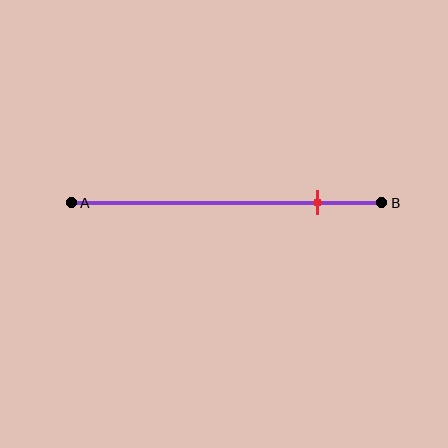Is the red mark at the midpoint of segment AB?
No, the mark is at about 80% from A, not at the 50% midpoint.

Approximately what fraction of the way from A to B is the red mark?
The red mark is approximately 80% of the way from A to B.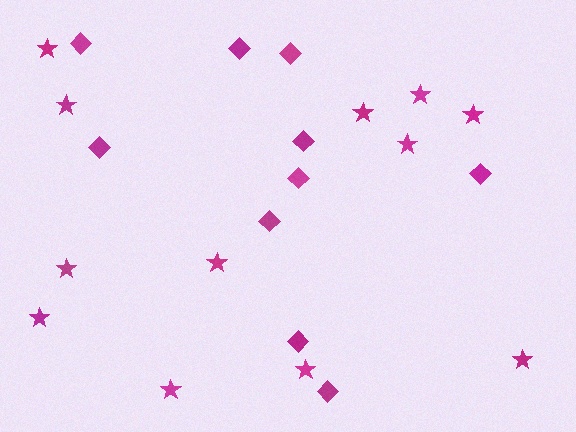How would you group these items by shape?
There are 2 groups: one group of diamonds (10) and one group of stars (12).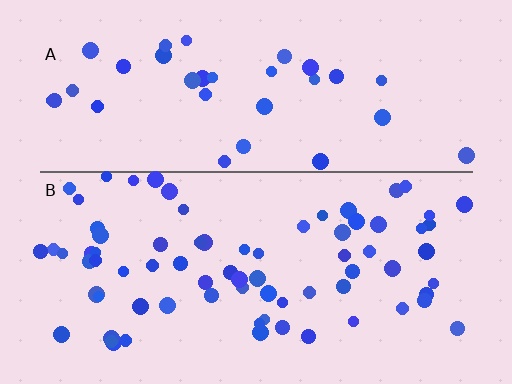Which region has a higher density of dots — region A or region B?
B (the bottom).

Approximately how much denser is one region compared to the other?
Approximately 2.1× — region B over region A.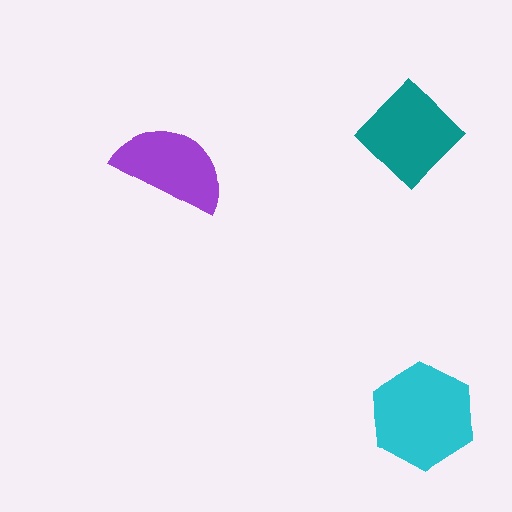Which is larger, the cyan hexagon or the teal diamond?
The cyan hexagon.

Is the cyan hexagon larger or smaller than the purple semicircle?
Larger.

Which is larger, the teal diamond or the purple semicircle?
The teal diamond.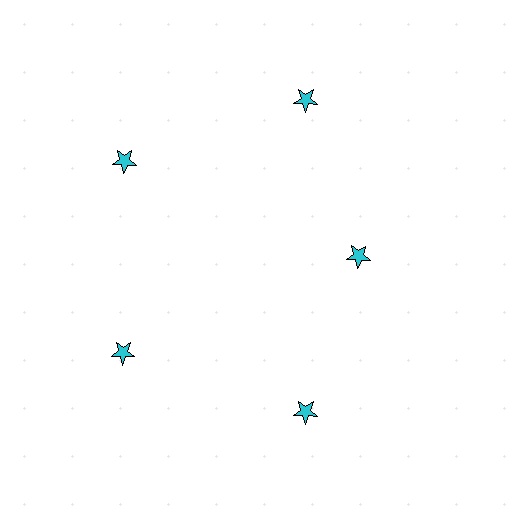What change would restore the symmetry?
The symmetry would be restored by moving it outward, back onto the ring so that all 5 stars sit at equal angles and equal distance from the center.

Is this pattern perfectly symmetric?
No. The 5 cyan stars are arranged in a ring, but one element near the 3 o'clock position is pulled inward toward the center, breaking the 5-fold rotational symmetry.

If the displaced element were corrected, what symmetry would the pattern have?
It would have 5-fold rotational symmetry — the pattern would map onto itself every 72 degrees.